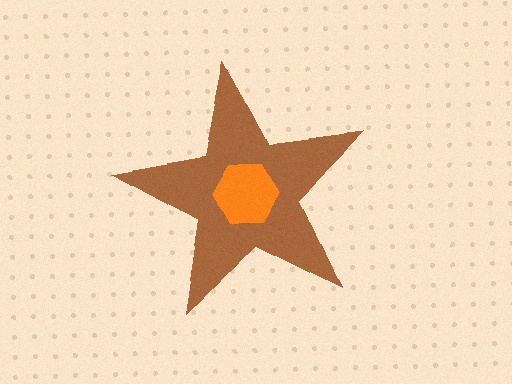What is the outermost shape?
The brown star.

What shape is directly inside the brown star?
The orange hexagon.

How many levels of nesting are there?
2.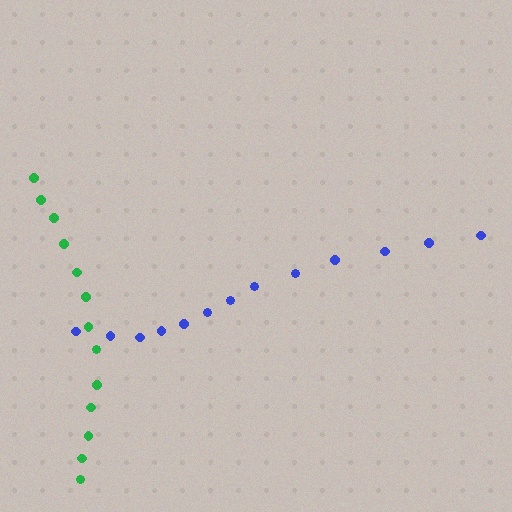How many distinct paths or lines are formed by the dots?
There are 2 distinct paths.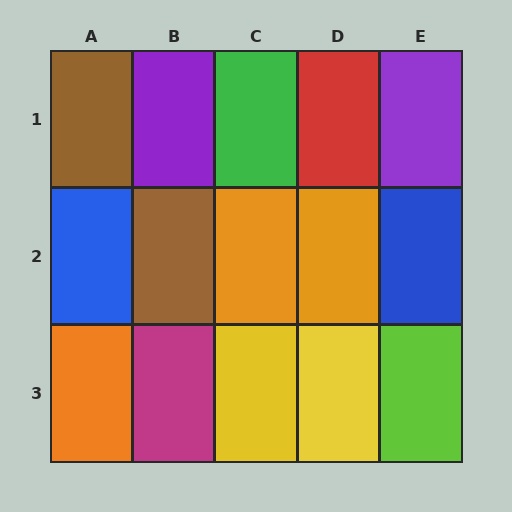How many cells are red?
1 cell is red.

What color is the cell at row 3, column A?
Orange.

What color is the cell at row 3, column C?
Yellow.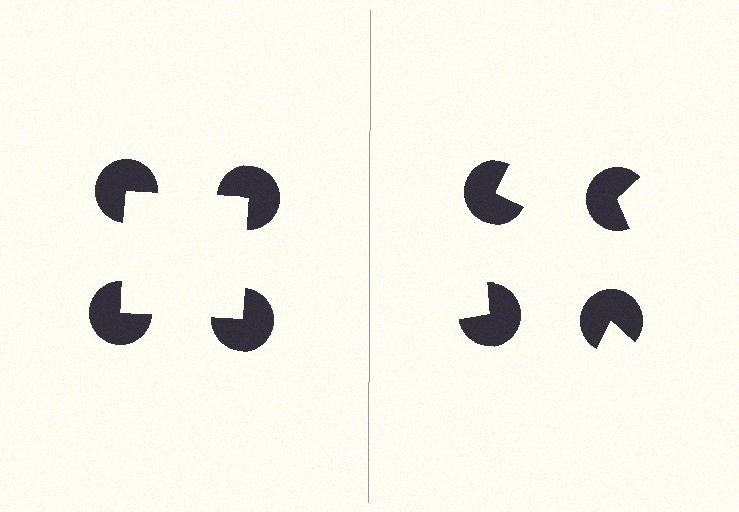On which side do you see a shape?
An illusory square appears on the left side. On the right side the wedge cuts are rotated, so no coherent shape forms.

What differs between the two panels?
The pac-man discs are positioned identically on both sides; only the wedge orientations differ. On the left they align to a square; on the right they are misaligned.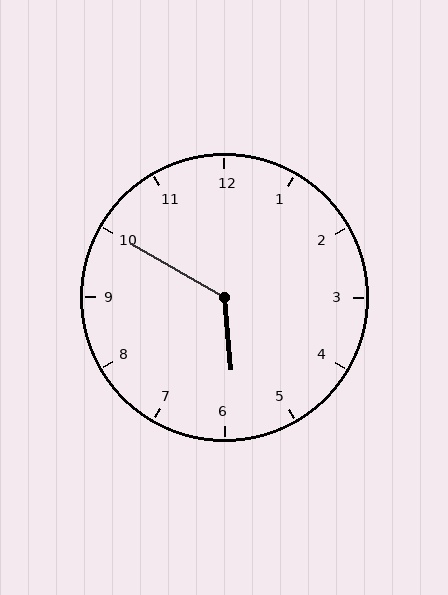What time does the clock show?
5:50.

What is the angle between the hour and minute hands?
Approximately 125 degrees.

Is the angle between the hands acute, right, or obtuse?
It is obtuse.